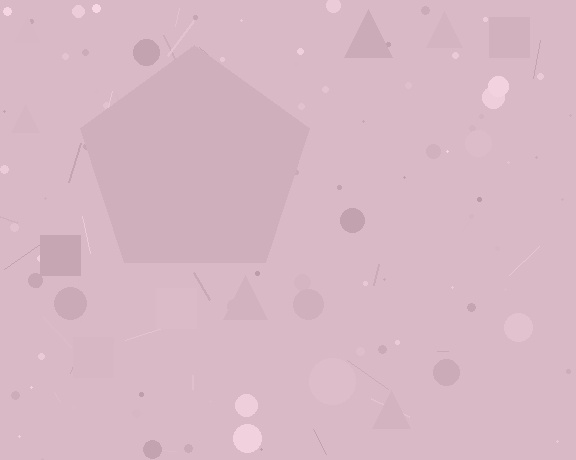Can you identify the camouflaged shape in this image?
The camouflaged shape is a pentagon.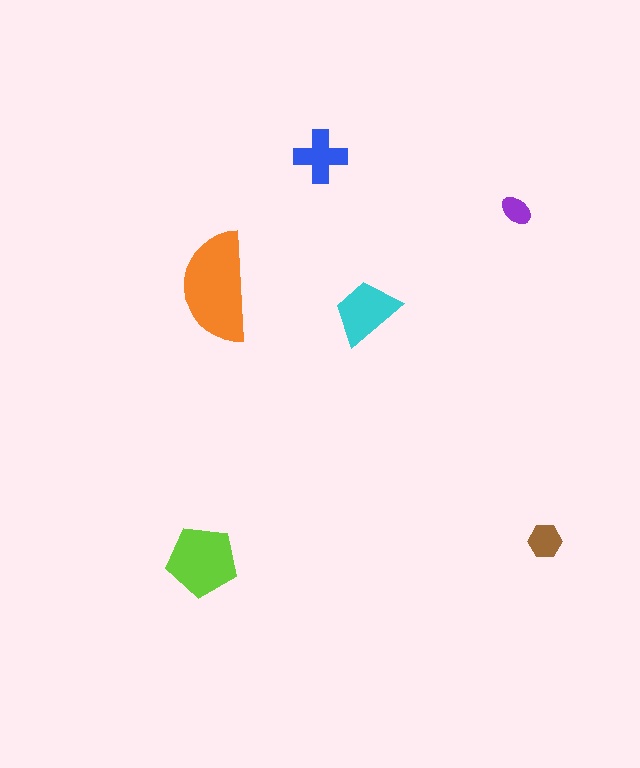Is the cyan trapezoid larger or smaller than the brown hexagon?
Larger.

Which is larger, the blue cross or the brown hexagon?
The blue cross.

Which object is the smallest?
The purple ellipse.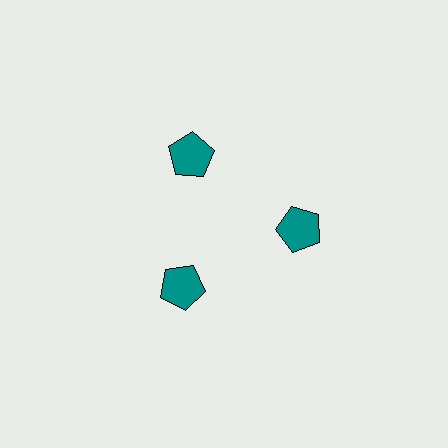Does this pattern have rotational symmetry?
Yes, this pattern has 3-fold rotational symmetry. It looks the same after rotating 120 degrees around the center.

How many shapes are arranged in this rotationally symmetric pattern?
There are 3 shapes, arranged in 3 groups of 1.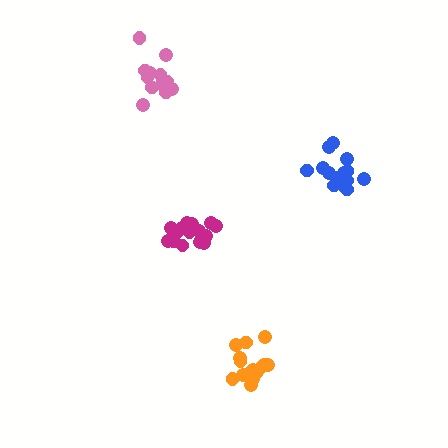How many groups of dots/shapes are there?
There are 4 groups.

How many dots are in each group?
Group 1: 13 dots, Group 2: 17 dots, Group 3: 15 dots, Group 4: 16 dots (61 total).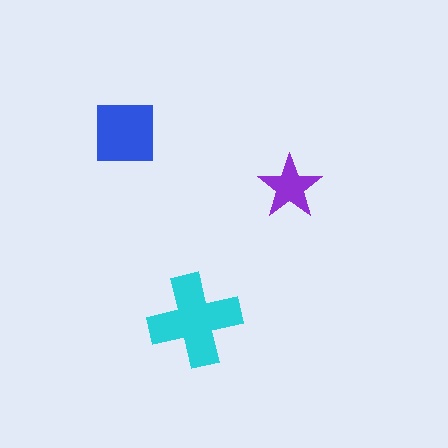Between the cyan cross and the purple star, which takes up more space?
The cyan cross.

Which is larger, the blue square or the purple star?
The blue square.